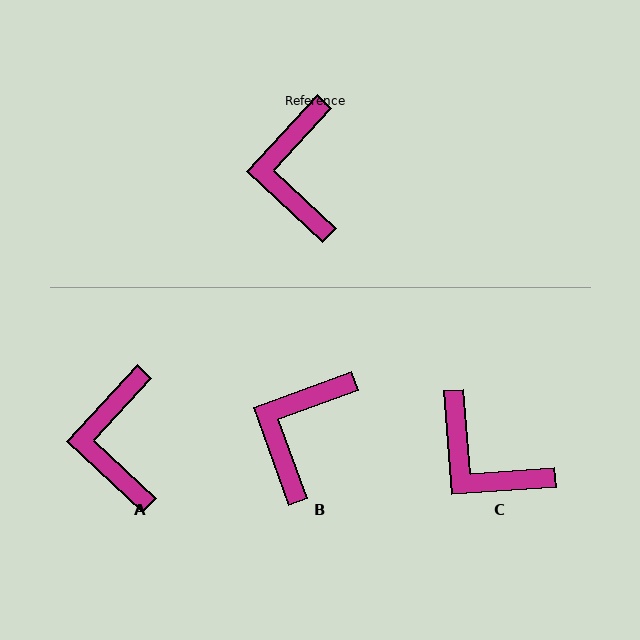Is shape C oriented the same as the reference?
No, it is off by about 47 degrees.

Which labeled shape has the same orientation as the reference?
A.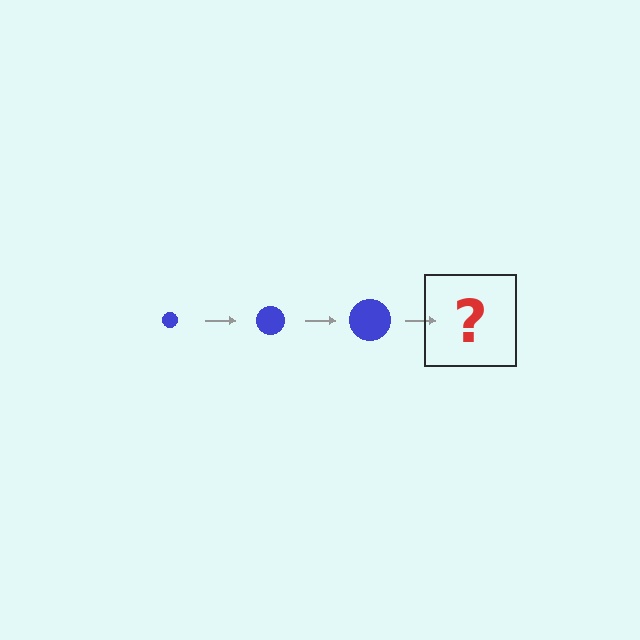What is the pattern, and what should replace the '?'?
The pattern is that the circle gets progressively larger each step. The '?' should be a blue circle, larger than the previous one.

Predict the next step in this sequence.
The next step is a blue circle, larger than the previous one.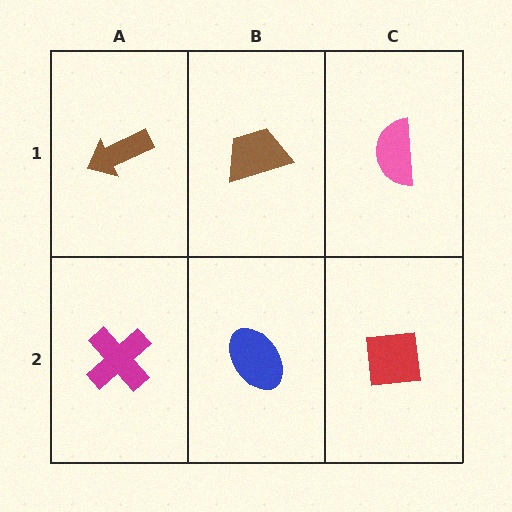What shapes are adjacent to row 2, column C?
A pink semicircle (row 1, column C), a blue ellipse (row 2, column B).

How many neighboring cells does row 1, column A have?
2.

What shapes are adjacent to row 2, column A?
A brown arrow (row 1, column A), a blue ellipse (row 2, column B).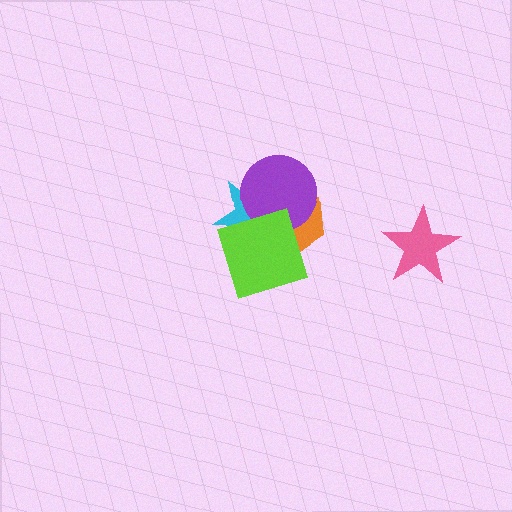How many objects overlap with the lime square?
3 objects overlap with the lime square.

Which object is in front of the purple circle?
The lime square is in front of the purple circle.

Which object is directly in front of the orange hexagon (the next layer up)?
The purple circle is directly in front of the orange hexagon.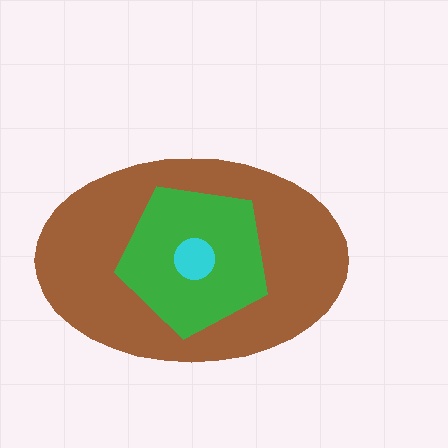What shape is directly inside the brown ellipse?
The green pentagon.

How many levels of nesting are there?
3.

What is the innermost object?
The cyan circle.